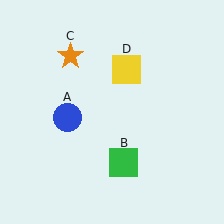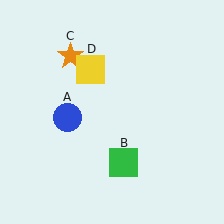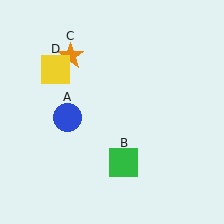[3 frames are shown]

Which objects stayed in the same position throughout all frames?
Blue circle (object A) and green square (object B) and orange star (object C) remained stationary.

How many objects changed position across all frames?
1 object changed position: yellow square (object D).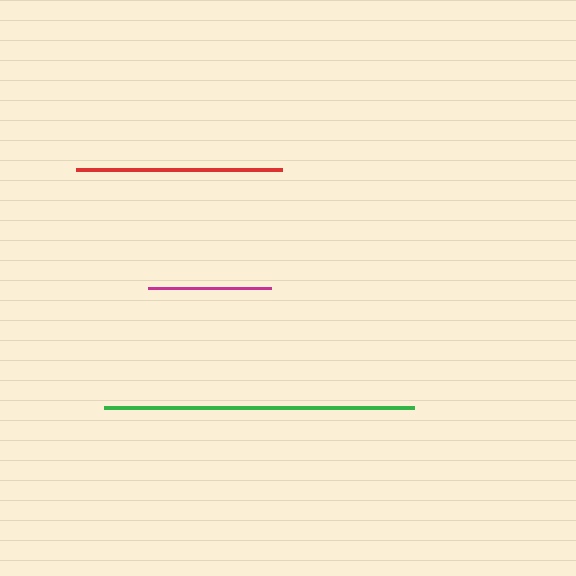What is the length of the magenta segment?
The magenta segment is approximately 123 pixels long.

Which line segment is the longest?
The green line is the longest at approximately 309 pixels.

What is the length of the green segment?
The green segment is approximately 309 pixels long.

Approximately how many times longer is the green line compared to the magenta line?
The green line is approximately 2.5 times the length of the magenta line.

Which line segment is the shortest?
The magenta line is the shortest at approximately 123 pixels.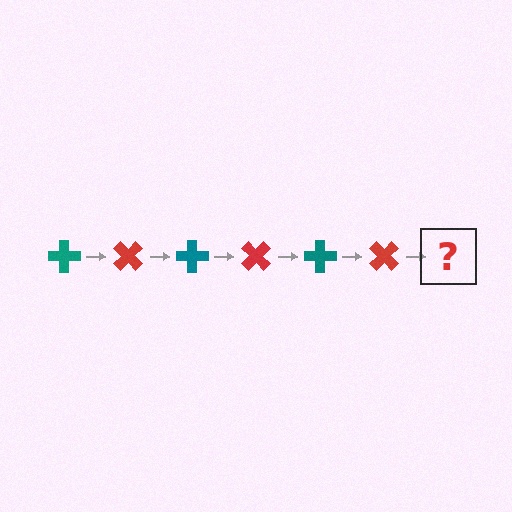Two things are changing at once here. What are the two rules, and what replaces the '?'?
The two rules are that it rotates 45 degrees each step and the color cycles through teal and red. The '?' should be a teal cross, rotated 270 degrees from the start.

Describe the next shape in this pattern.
It should be a teal cross, rotated 270 degrees from the start.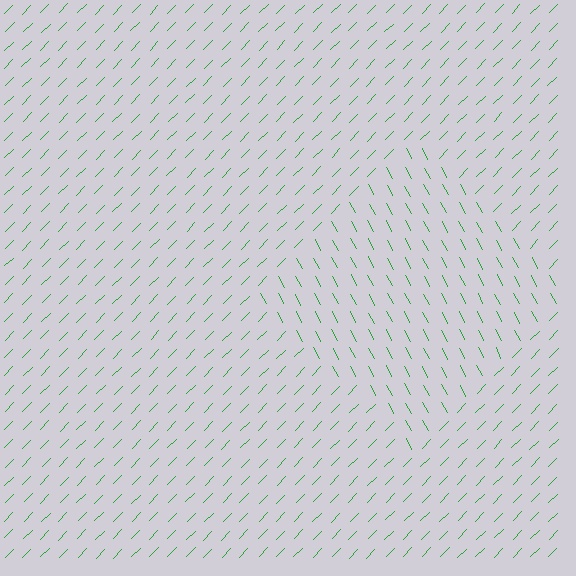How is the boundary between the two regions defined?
The boundary is defined purely by a change in line orientation (approximately 72 degrees difference). All lines are the same color and thickness.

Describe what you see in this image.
The image is filled with small green line segments. A diamond region in the image has lines oriented differently from the surrounding lines, creating a visible texture boundary.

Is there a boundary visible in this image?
Yes, there is a texture boundary formed by a change in line orientation.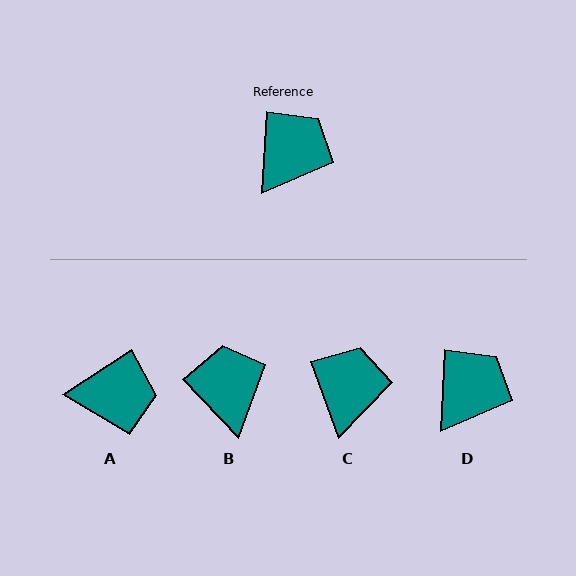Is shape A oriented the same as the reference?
No, it is off by about 54 degrees.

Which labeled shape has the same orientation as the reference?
D.